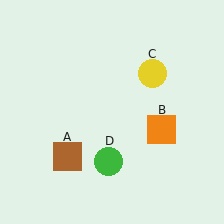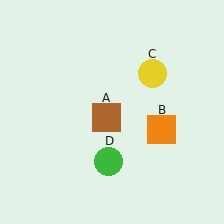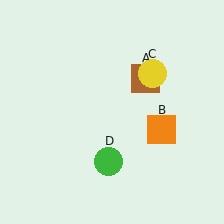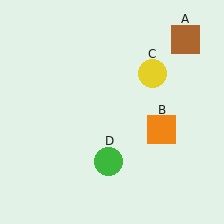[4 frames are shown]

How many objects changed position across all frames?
1 object changed position: brown square (object A).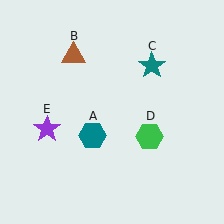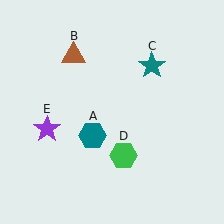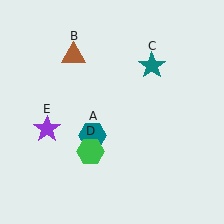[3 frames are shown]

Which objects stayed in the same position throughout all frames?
Teal hexagon (object A) and brown triangle (object B) and teal star (object C) and purple star (object E) remained stationary.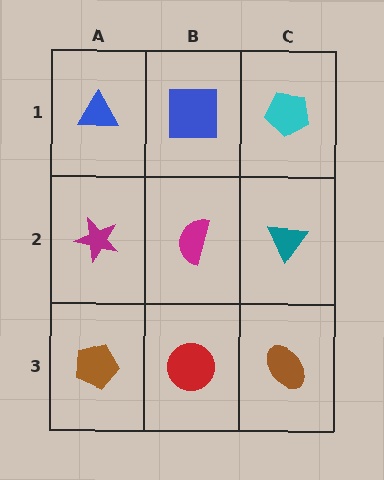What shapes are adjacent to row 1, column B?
A magenta semicircle (row 2, column B), a blue triangle (row 1, column A), a cyan pentagon (row 1, column C).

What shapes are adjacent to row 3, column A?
A magenta star (row 2, column A), a red circle (row 3, column B).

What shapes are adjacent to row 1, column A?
A magenta star (row 2, column A), a blue square (row 1, column B).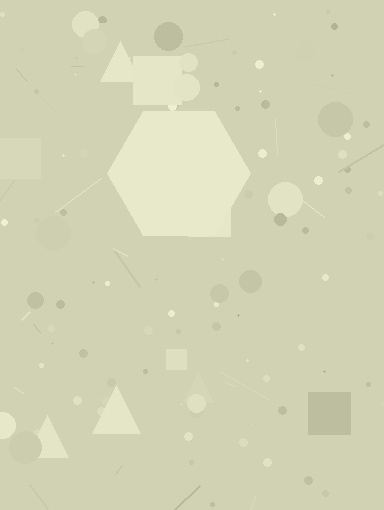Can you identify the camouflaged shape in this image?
The camouflaged shape is a hexagon.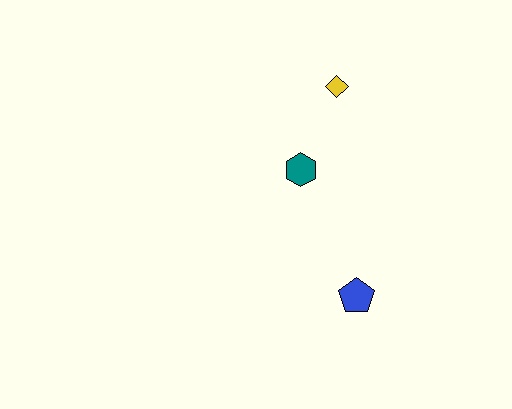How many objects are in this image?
There are 3 objects.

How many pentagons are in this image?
There is 1 pentagon.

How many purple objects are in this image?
There are no purple objects.